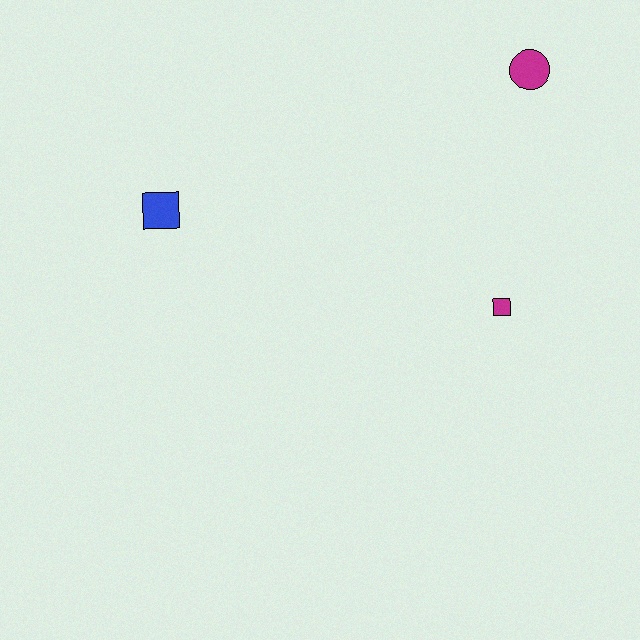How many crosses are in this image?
There are no crosses.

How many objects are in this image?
There are 3 objects.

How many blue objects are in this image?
There is 1 blue object.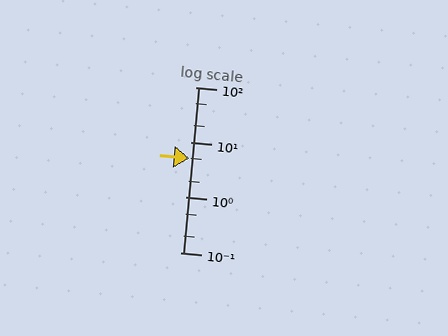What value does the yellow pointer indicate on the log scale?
The pointer indicates approximately 5.1.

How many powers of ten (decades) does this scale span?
The scale spans 3 decades, from 0.1 to 100.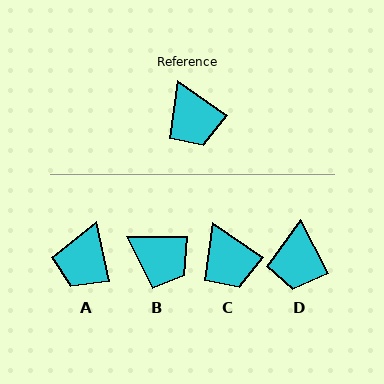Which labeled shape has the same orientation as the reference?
C.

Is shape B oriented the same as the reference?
No, it is off by about 34 degrees.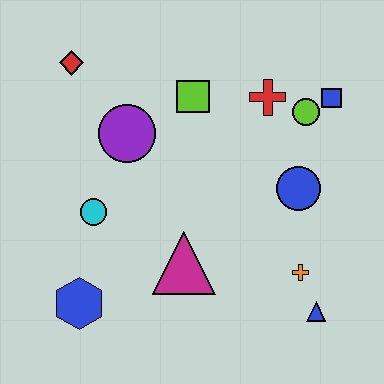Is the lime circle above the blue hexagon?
Yes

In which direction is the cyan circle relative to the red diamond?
The cyan circle is below the red diamond.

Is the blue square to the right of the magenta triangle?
Yes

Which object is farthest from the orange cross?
The red diamond is farthest from the orange cross.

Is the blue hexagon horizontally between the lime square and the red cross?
No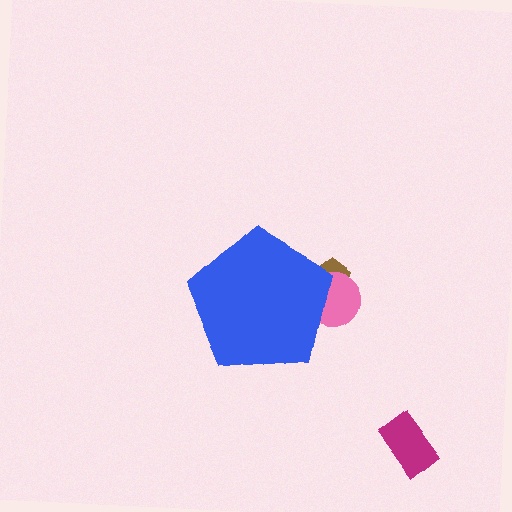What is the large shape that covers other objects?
A blue pentagon.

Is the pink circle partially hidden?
Yes, the pink circle is partially hidden behind the blue pentagon.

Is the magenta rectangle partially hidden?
No, the magenta rectangle is fully visible.